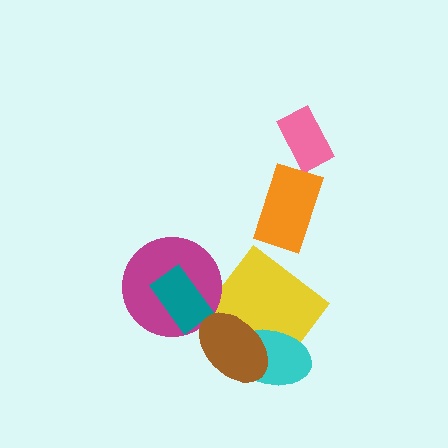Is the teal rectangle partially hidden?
No, no other shape covers it.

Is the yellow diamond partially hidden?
Yes, it is partially covered by another shape.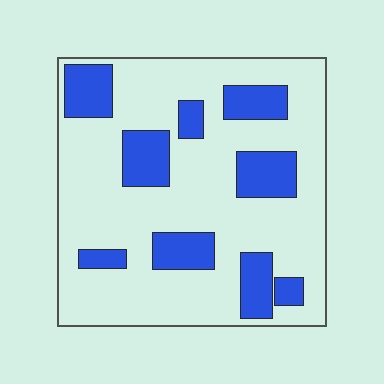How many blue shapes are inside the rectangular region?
9.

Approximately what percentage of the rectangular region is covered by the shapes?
Approximately 25%.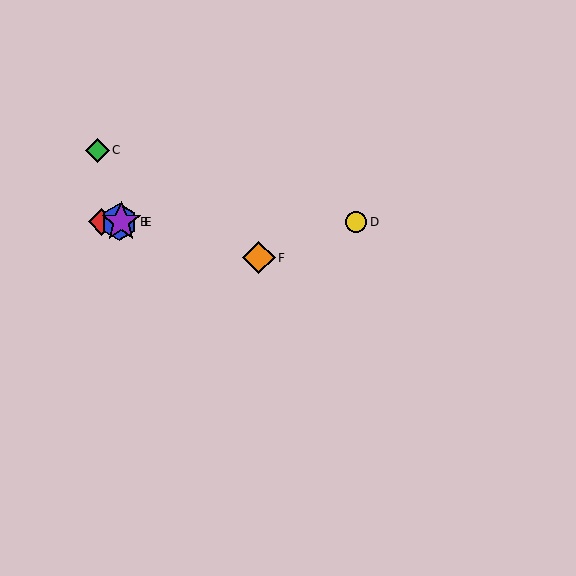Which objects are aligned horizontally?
Objects A, B, D, E are aligned horizontally.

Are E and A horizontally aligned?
Yes, both are at y≈222.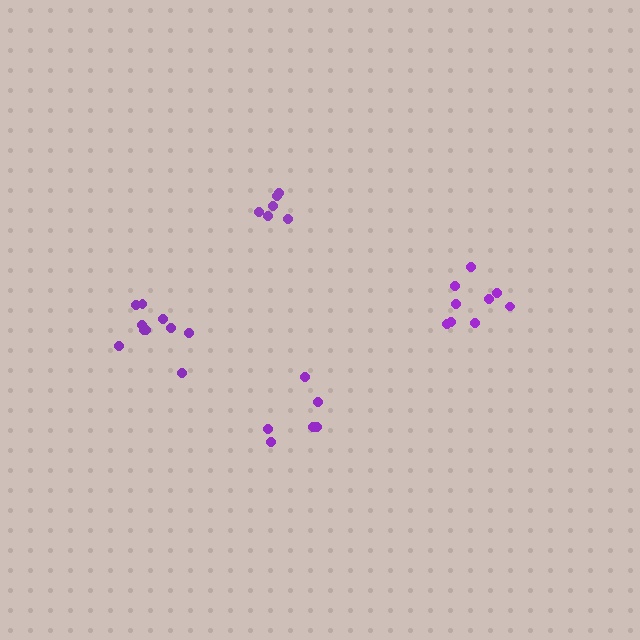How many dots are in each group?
Group 1: 9 dots, Group 2: 10 dots, Group 3: 6 dots, Group 4: 6 dots (31 total).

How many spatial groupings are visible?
There are 4 spatial groupings.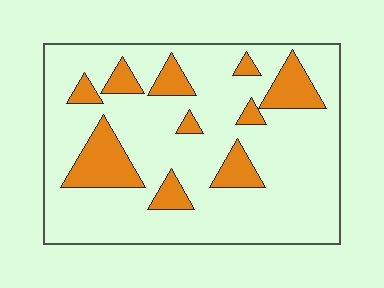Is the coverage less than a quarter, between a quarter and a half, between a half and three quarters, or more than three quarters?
Less than a quarter.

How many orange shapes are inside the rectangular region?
10.